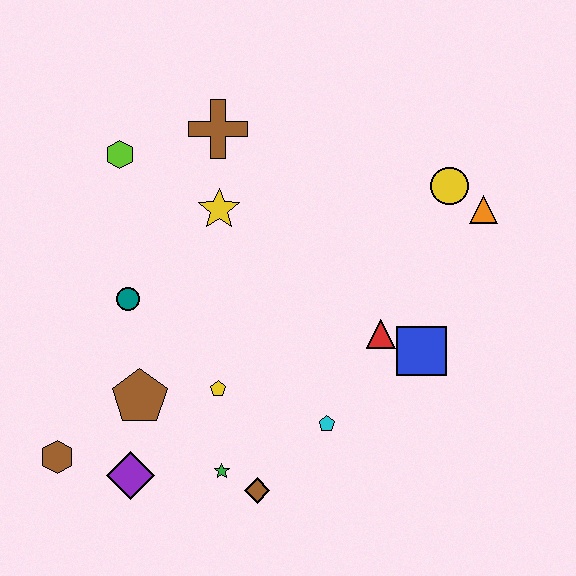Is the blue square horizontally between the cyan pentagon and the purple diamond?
No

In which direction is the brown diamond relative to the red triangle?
The brown diamond is below the red triangle.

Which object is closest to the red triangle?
The blue square is closest to the red triangle.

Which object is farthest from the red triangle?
The brown hexagon is farthest from the red triangle.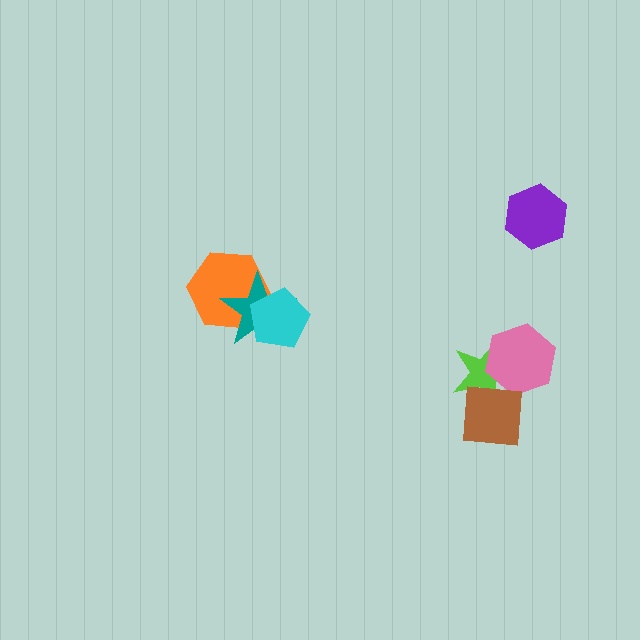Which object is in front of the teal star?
The cyan pentagon is in front of the teal star.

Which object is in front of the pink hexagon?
The brown square is in front of the pink hexagon.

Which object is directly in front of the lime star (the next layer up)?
The pink hexagon is directly in front of the lime star.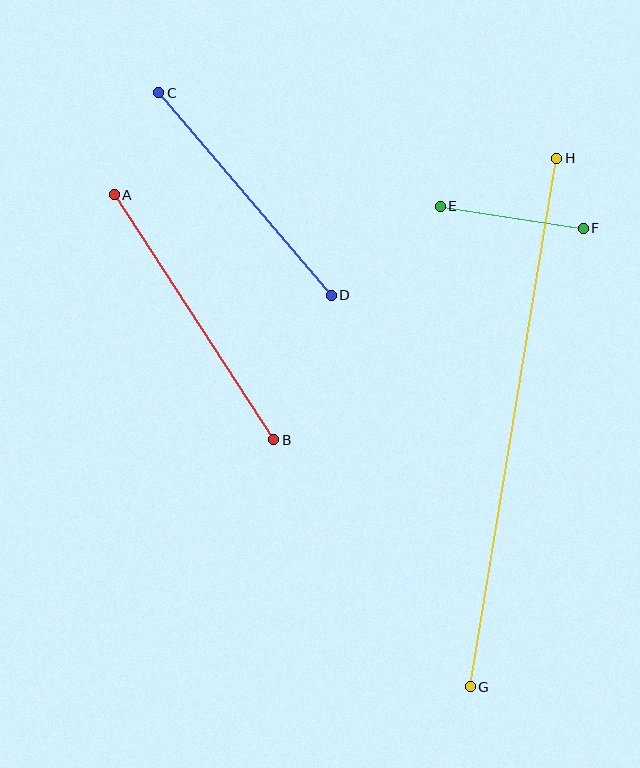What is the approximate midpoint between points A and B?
The midpoint is at approximately (194, 317) pixels.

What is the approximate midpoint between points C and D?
The midpoint is at approximately (245, 194) pixels.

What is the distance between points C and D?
The distance is approximately 266 pixels.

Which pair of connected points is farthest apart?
Points G and H are farthest apart.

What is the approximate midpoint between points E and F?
The midpoint is at approximately (512, 217) pixels.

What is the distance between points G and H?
The distance is approximately 536 pixels.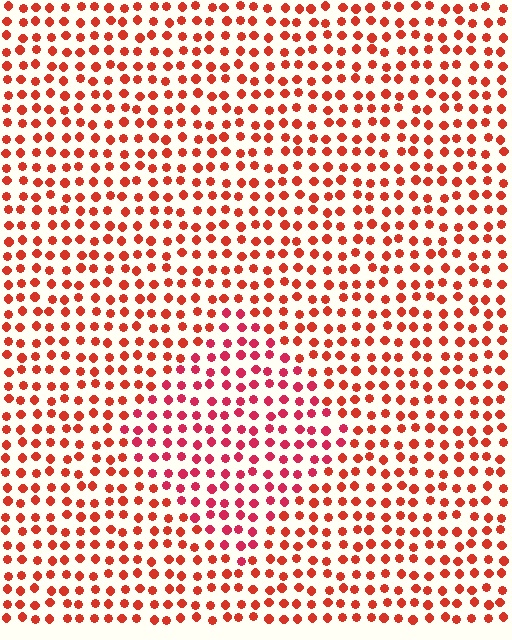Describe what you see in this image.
The image is filled with small red elements in a uniform arrangement. A diamond-shaped region is visible where the elements are tinted to a slightly different hue, forming a subtle color boundary.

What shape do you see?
I see a diamond.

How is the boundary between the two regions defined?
The boundary is defined purely by a slight shift in hue (about 22 degrees). Spacing, size, and orientation are identical on both sides.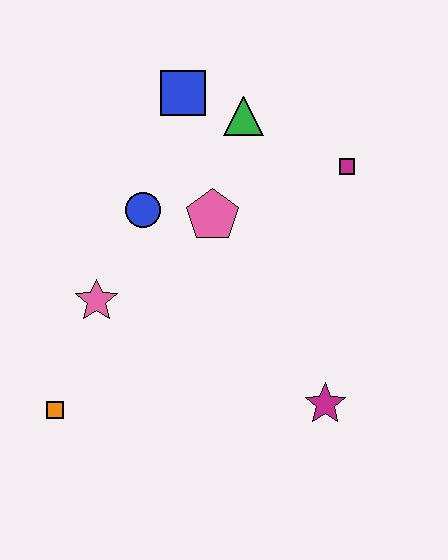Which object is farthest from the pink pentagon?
The orange square is farthest from the pink pentagon.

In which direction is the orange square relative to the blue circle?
The orange square is below the blue circle.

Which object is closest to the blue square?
The green triangle is closest to the blue square.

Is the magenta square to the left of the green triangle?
No